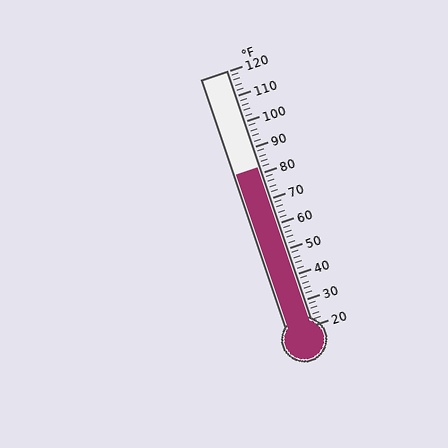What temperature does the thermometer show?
The thermometer shows approximately 82°F.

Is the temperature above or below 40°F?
The temperature is above 40°F.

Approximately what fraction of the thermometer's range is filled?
The thermometer is filled to approximately 60% of its range.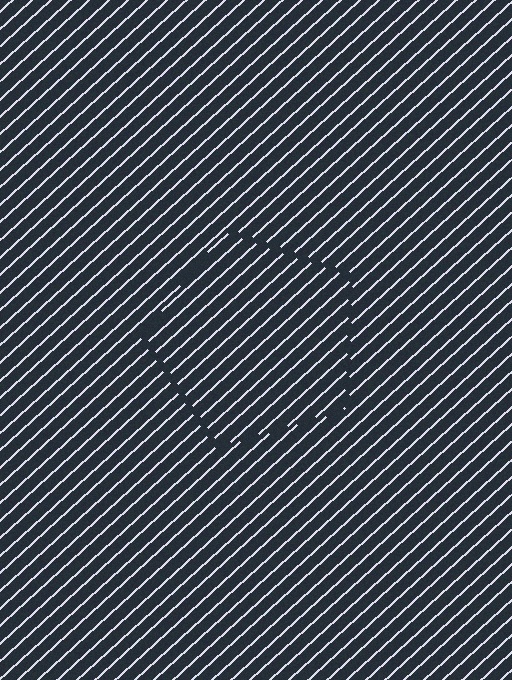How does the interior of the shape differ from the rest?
The interior of the shape contains the same grating, shifted by half a period — the contour is defined by the phase discontinuity where line-ends from the inner and outer gratings abut.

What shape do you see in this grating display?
An illusory pentagon. The interior of the shape contains the same grating, shifted by half a period — the contour is defined by the phase discontinuity where line-ends from the inner and outer gratings abut.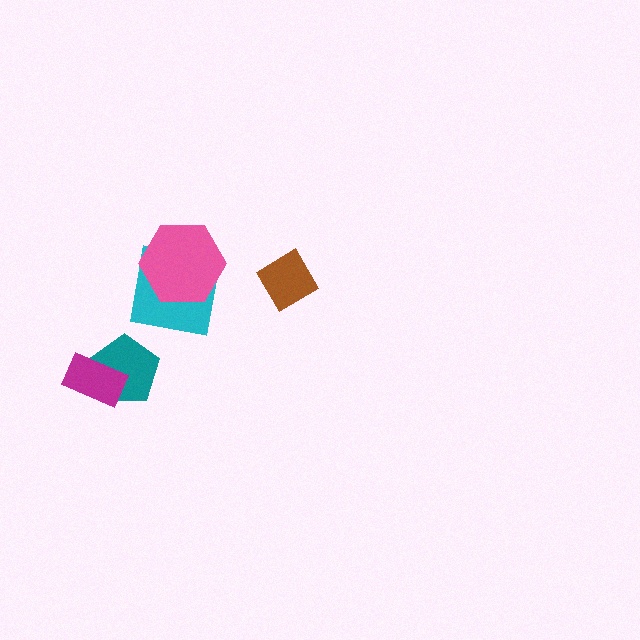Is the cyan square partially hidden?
Yes, it is partially covered by another shape.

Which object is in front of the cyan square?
The pink hexagon is in front of the cyan square.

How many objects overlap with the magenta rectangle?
1 object overlaps with the magenta rectangle.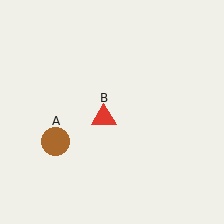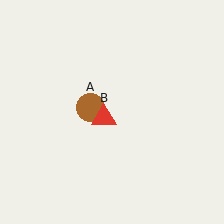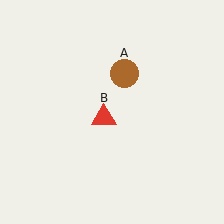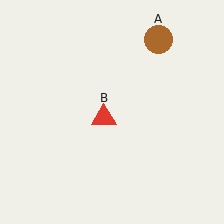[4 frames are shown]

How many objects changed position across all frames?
1 object changed position: brown circle (object A).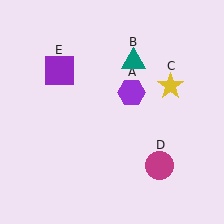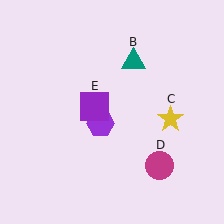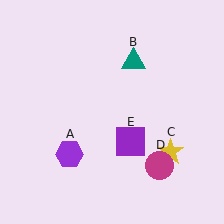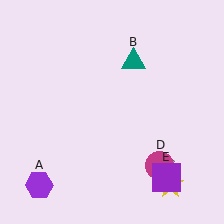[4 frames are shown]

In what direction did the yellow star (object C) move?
The yellow star (object C) moved down.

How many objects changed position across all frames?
3 objects changed position: purple hexagon (object A), yellow star (object C), purple square (object E).